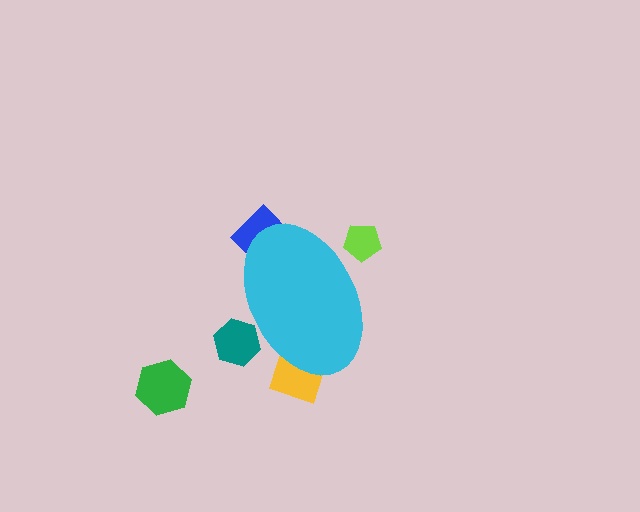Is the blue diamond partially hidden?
Yes, the blue diamond is partially hidden behind the cyan ellipse.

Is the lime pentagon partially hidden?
Yes, the lime pentagon is partially hidden behind the cyan ellipse.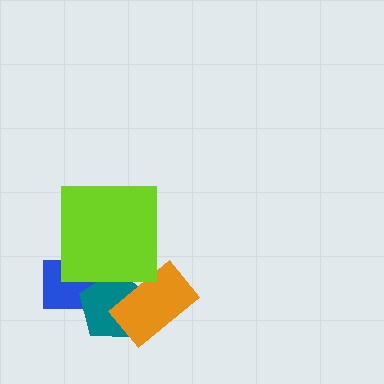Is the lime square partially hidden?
No, no other shape covers it.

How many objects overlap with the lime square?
2 objects overlap with the lime square.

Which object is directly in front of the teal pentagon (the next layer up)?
The orange rectangle is directly in front of the teal pentagon.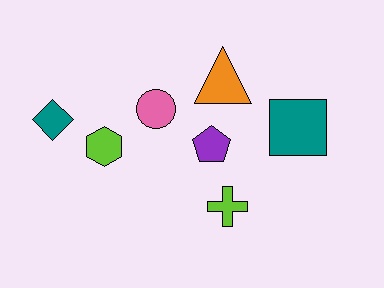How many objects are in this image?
There are 7 objects.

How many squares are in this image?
There is 1 square.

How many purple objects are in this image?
There is 1 purple object.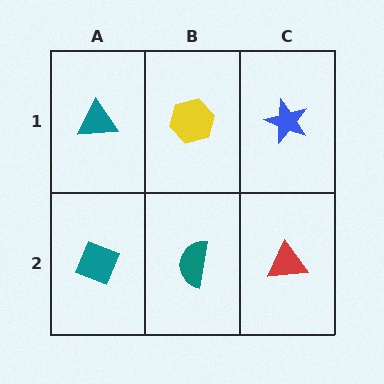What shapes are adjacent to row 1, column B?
A teal semicircle (row 2, column B), a teal triangle (row 1, column A), a blue star (row 1, column C).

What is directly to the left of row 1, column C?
A yellow hexagon.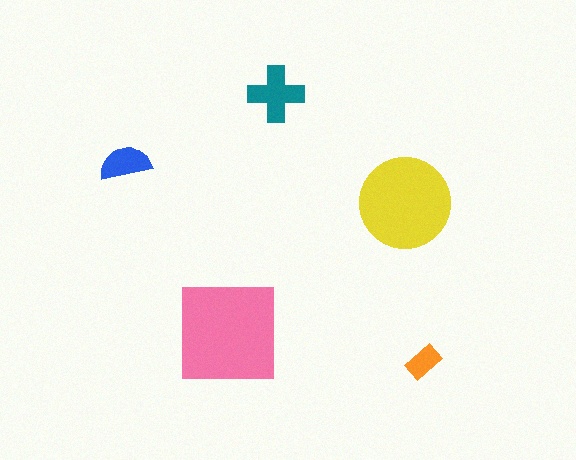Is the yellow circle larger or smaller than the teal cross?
Larger.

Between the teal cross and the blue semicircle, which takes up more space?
The teal cross.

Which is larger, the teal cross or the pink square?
The pink square.